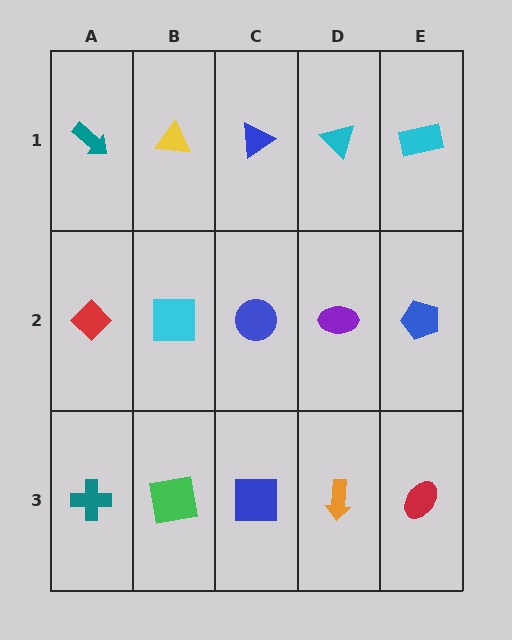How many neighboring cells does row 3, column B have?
3.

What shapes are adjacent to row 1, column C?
A blue circle (row 2, column C), a yellow triangle (row 1, column B), a cyan triangle (row 1, column D).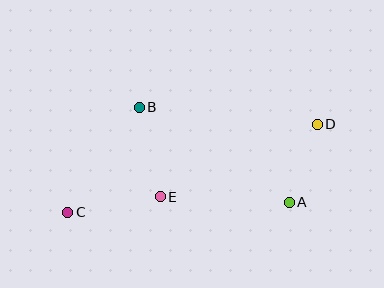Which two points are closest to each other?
Points A and D are closest to each other.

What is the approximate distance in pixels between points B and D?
The distance between B and D is approximately 179 pixels.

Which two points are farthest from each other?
Points C and D are farthest from each other.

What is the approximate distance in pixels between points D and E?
The distance between D and E is approximately 173 pixels.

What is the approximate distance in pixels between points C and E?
The distance between C and E is approximately 94 pixels.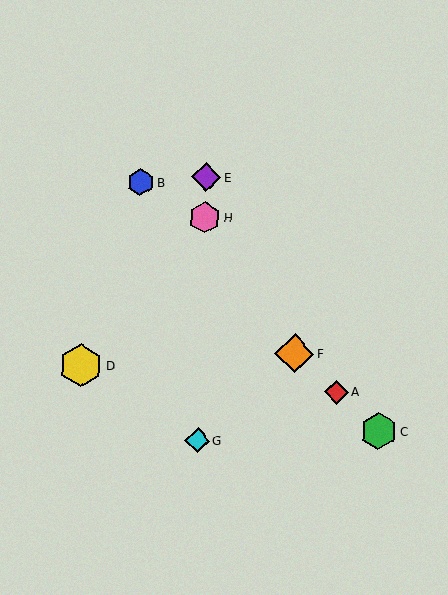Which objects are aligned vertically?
Objects E, G, H are aligned vertically.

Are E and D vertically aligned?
No, E is at x≈206 and D is at x≈81.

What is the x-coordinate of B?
Object B is at x≈140.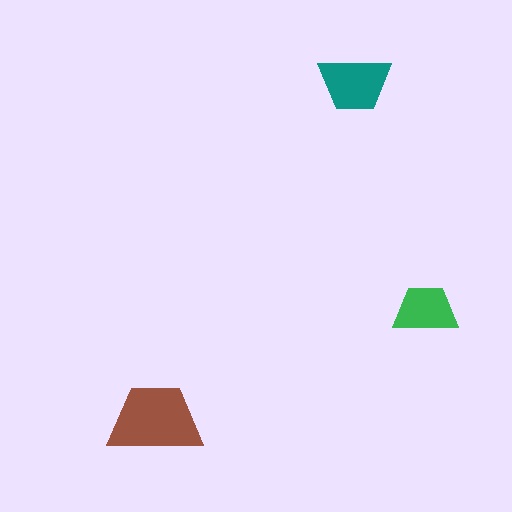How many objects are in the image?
There are 3 objects in the image.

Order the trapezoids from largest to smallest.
the brown one, the teal one, the green one.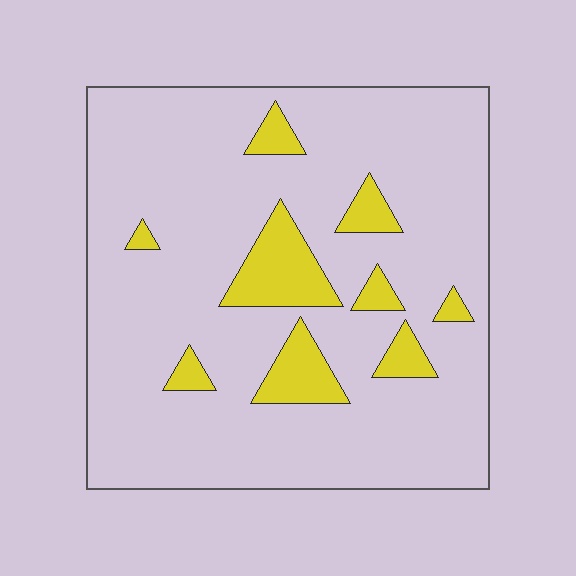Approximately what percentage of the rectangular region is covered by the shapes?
Approximately 15%.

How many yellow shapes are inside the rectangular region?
9.